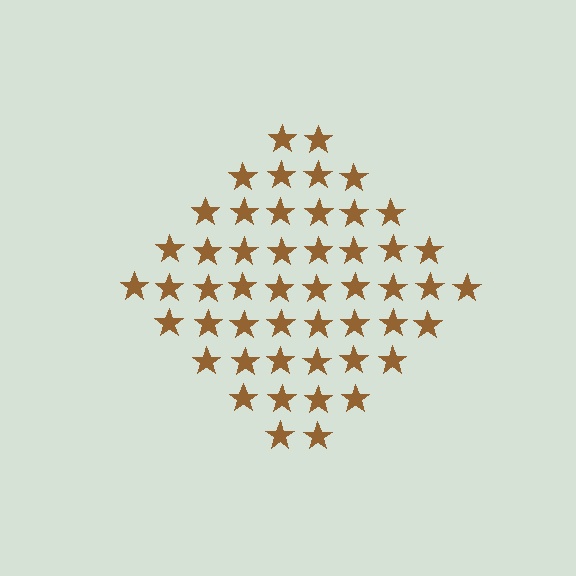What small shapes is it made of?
It is made of small stars.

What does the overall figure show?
The overall figure shows a diamond.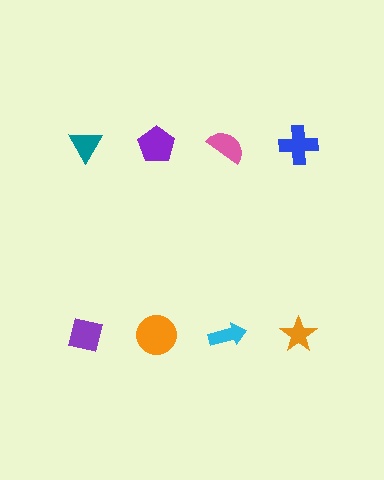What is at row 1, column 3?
A pink semicircle.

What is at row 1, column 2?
A purple pentagon.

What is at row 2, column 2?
An orange circle.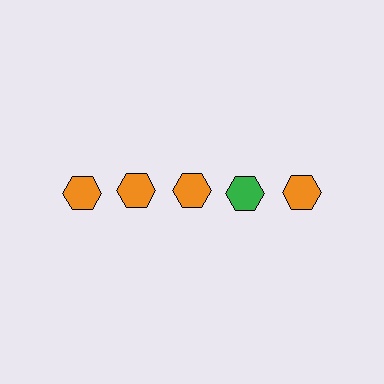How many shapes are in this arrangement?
There are 5 shapes arranged in a grid pattern.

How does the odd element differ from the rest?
It has a different color: green instead of orange.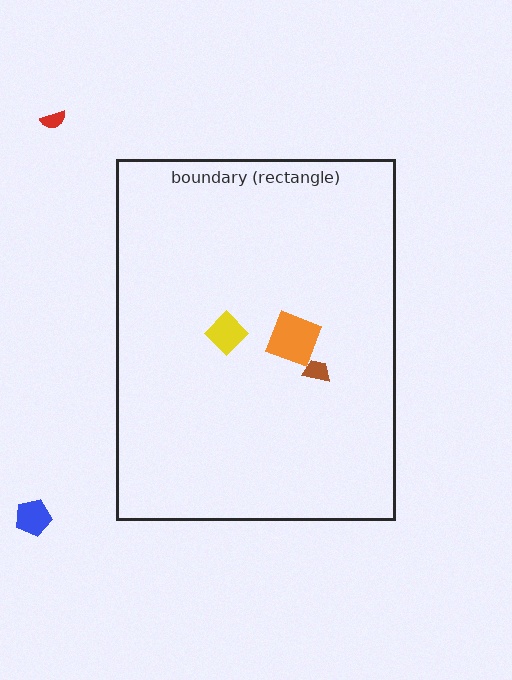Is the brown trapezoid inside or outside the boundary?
Inside.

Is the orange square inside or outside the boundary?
Inside.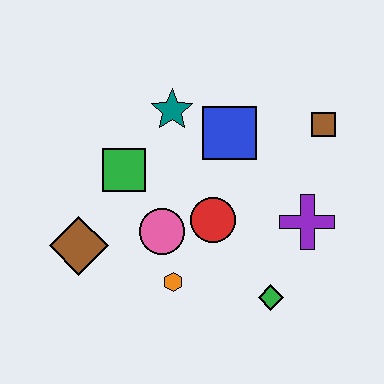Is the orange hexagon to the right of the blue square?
No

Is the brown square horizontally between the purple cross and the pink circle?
No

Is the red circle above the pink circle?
Yes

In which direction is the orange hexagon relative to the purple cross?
The orange hexagon is to the left of the purple cross.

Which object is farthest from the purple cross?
The brown diamond is farthest from the purple cross.